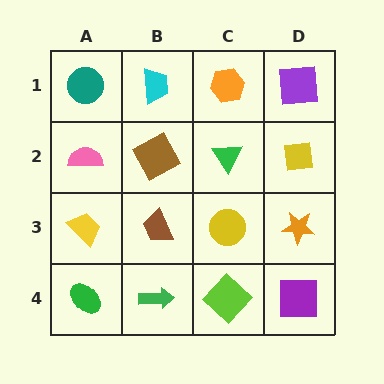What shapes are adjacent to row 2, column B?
A cyan trapezoid (row 1, column B), a brown trapezoid (row 3, column B), a pink semicircle (row 2, column A), a green triangle (row 2, column C).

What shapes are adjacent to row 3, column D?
A yellow square (row 2, column D), a purple square (row 4, column D), a yellow circle (row 3, column C).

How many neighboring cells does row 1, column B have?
3.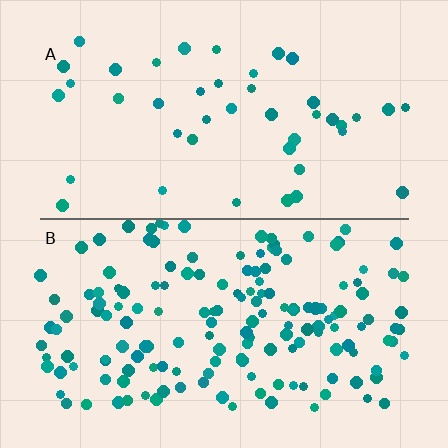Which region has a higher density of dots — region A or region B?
B (the bottom).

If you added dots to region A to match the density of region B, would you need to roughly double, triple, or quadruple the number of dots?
Approximately quadruple.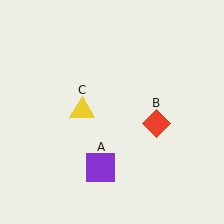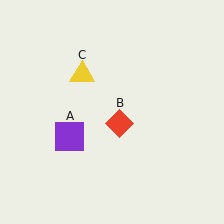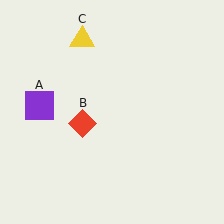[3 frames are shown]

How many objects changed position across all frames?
3 objects changed position: purple square (object A), red diamond (object B), yellow triangle (object C).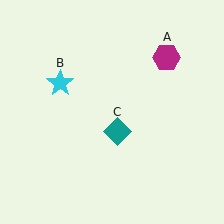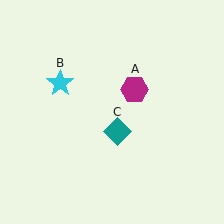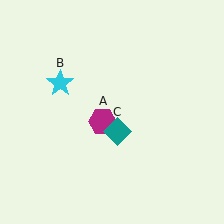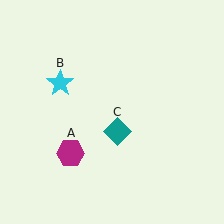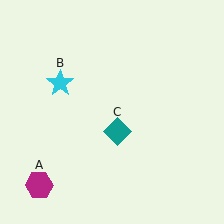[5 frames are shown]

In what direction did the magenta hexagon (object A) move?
The magenta hexagon (object A) moved down and to the left.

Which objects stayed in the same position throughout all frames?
Cyan star (object B) and teal diamond (object C) remained stationary.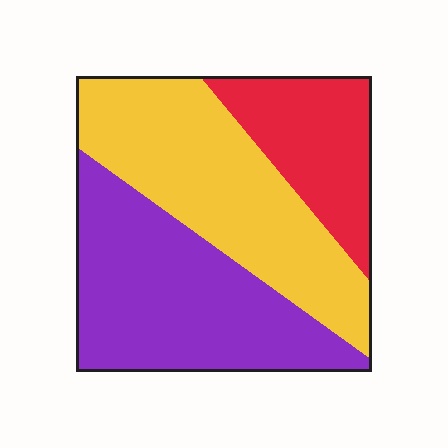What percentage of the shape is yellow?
Yellow covers 39% of the shape.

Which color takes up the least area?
Red, at roughly 20%.